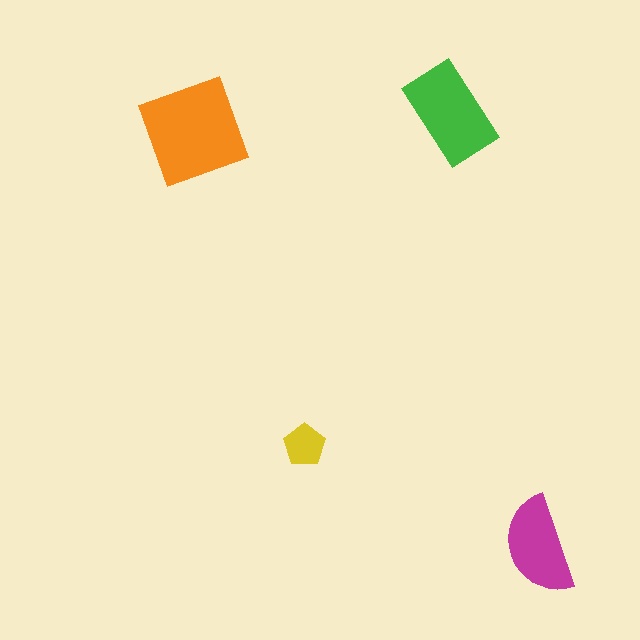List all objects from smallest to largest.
The yellow pentagon, the magenta semicircle, the green rectangle, the orange square.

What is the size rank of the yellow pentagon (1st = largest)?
4th.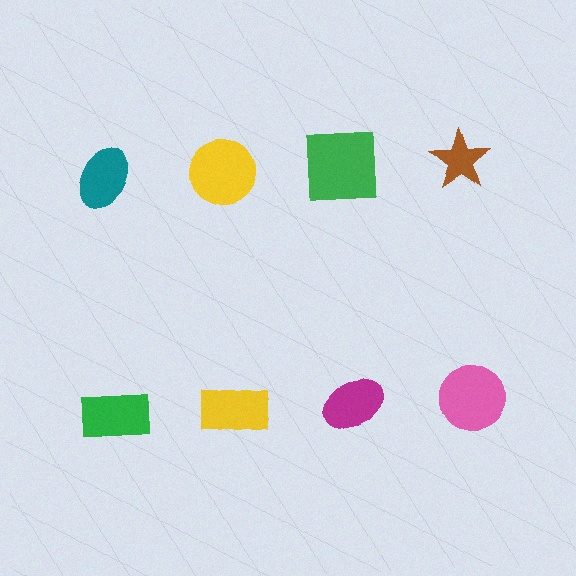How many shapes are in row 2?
4 shapes.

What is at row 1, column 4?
A brown star.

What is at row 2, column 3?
A magenta ellipse.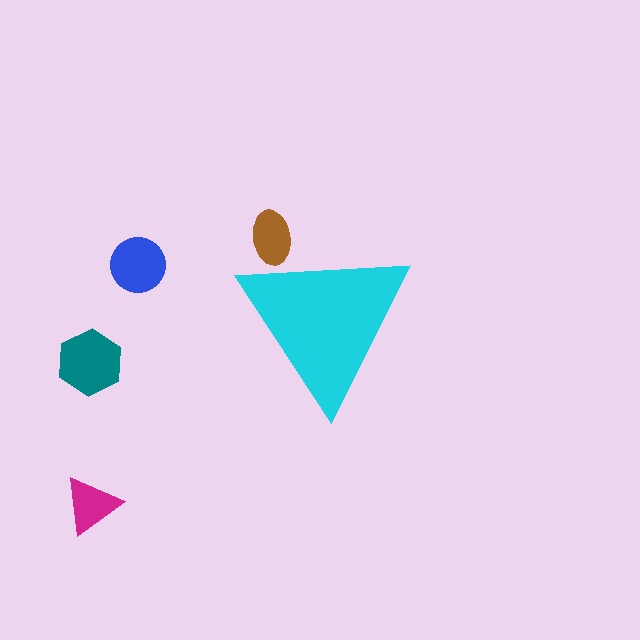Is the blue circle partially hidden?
No, the blue circle is fully visible.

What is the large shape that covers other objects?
A cyan triangle.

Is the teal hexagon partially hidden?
No, the teal hexagon is fully visible.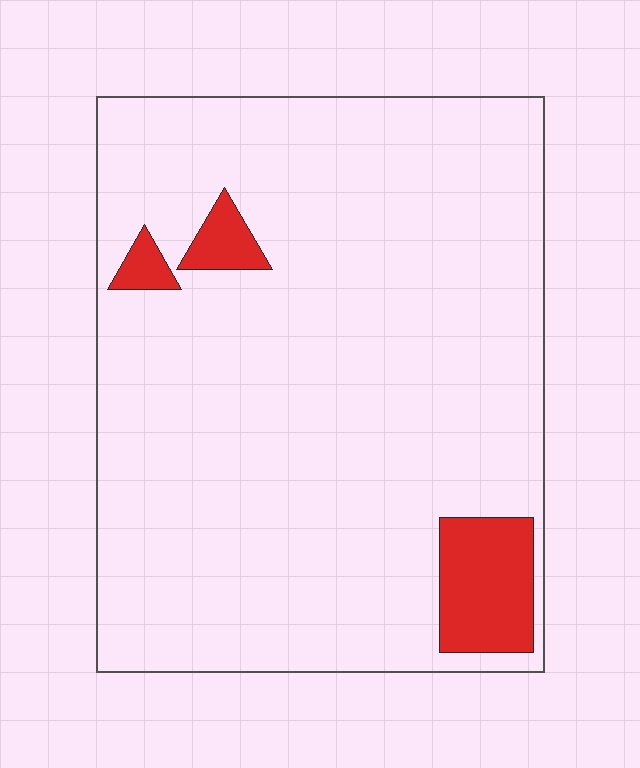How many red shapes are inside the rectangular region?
3.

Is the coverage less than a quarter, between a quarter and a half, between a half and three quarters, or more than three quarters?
Less than a quarter.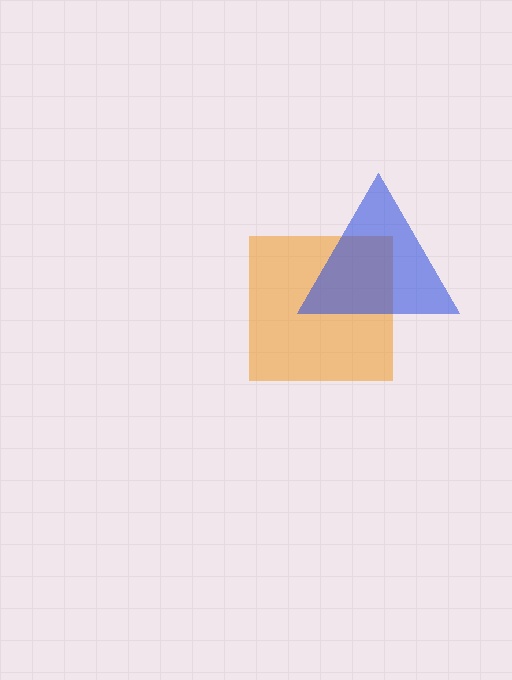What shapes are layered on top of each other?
The layered shapes are: an orange square, a blue triangle.